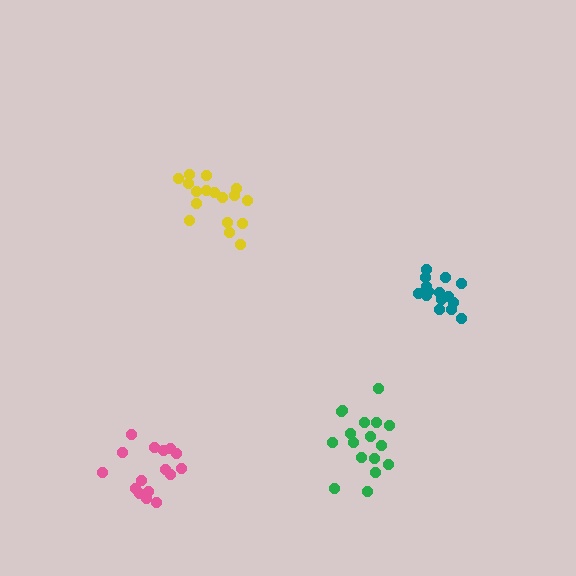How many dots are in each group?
Group 1: 17 dots, Group 2: 16 dots, Group 3: 15 dots, Group 4: 17 dots (65 total).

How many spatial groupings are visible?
There are 4 spatial groupings.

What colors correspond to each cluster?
The clusters are colored: yellow, pink, teal, green.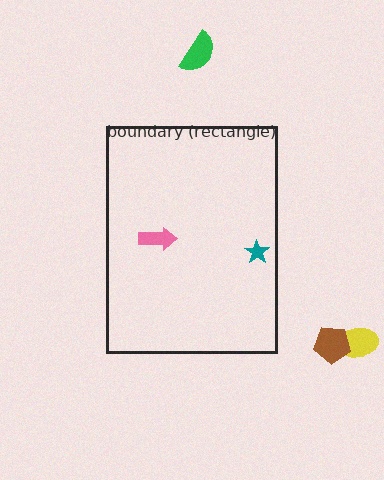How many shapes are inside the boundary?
2 inside, 3 outside.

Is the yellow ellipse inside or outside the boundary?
Outside.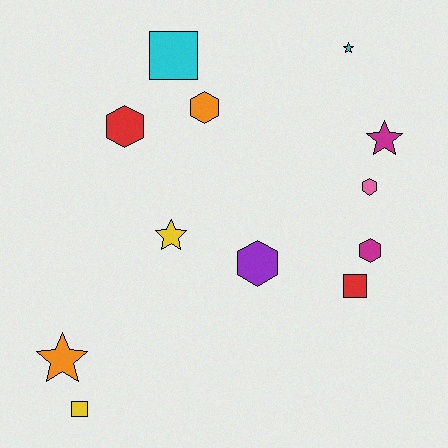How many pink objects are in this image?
There is 1 pink object.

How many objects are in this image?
There are 12 objects.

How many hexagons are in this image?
There are 5 hexagons.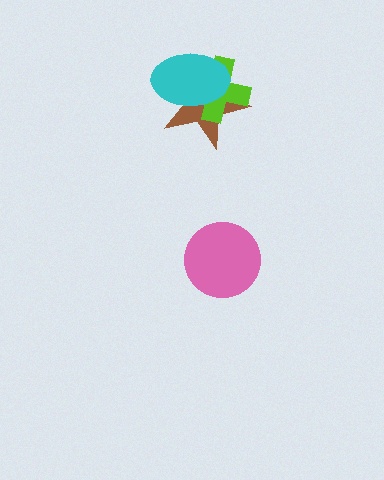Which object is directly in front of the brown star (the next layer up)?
The lime cross is directly in front of the brown star.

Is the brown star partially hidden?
Yes, it is partially covered by another shape.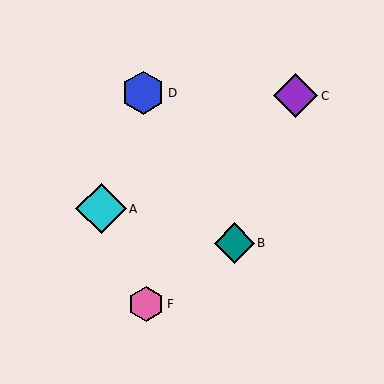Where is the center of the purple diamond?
The center of the purple diamond is at (296, 96).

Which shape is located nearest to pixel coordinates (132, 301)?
The pink hexagon (labeled F) at (146, 304) is nearest to that location.